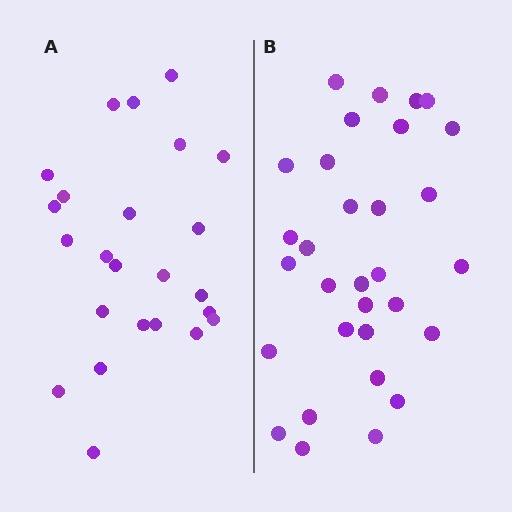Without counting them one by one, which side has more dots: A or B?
Region B (the right region) has more dots.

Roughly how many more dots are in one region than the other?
Region B has roughly 8 or so more dots than region A.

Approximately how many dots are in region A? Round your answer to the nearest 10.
About 20 dots. (The exact count is 24, which rounds to 20.)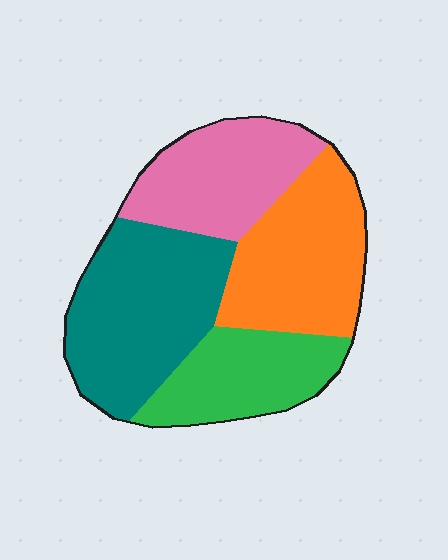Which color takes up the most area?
Teal, at roughly 30%.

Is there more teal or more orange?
Teal.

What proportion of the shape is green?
Green takes up less than a quarter of the shape.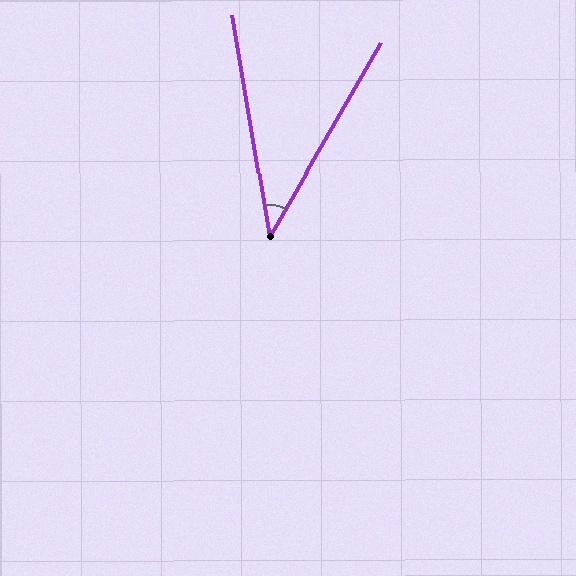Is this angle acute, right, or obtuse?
It is acute.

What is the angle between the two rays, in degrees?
Approximately 40 degrees.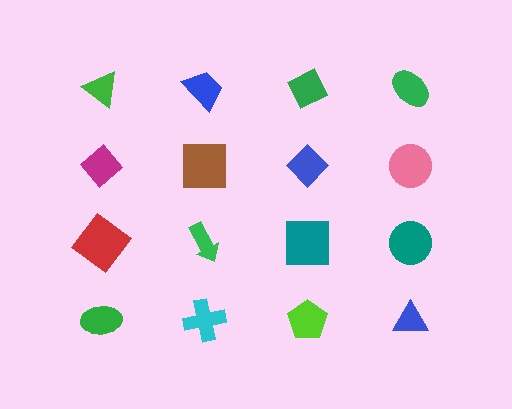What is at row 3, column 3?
A teal square.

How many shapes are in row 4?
4 shapes.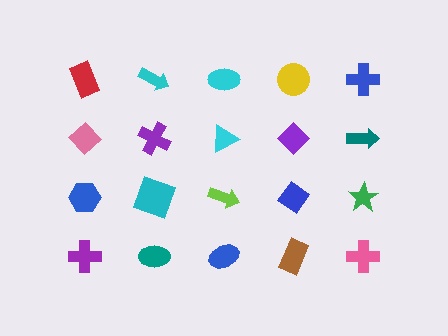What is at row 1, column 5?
A blue cross.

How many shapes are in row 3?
5 shapes.